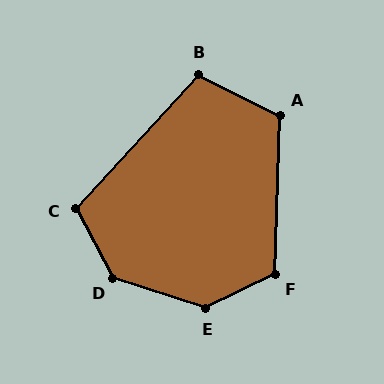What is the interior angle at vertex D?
Approximately 136 degrees (obtuse).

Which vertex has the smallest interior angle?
B, at approximately 106 degrees.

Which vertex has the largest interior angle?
E, at approximately 136 degrees.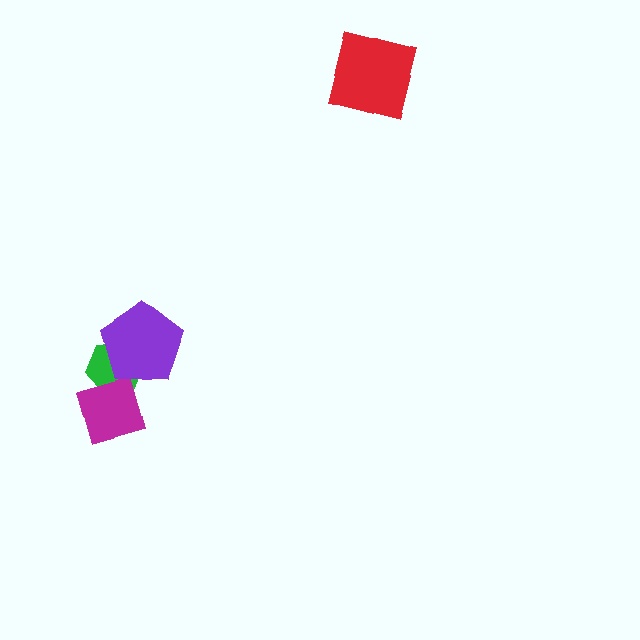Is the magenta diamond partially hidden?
Yes, it is partially covered by another shape.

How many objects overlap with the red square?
0 objects overlap with the red square.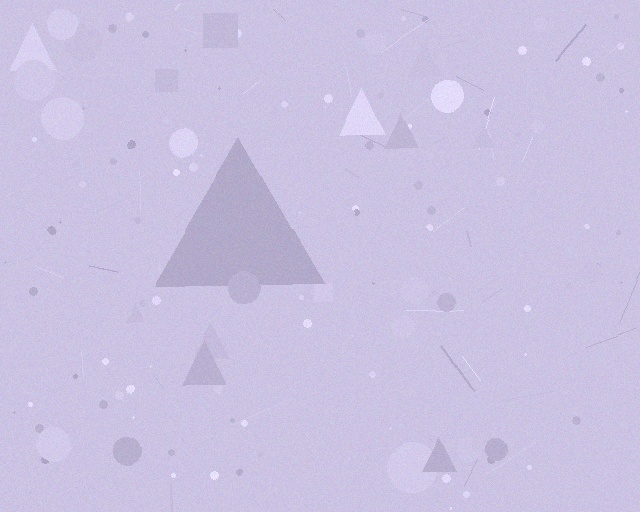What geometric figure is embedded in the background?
A triangle is embedded in the background.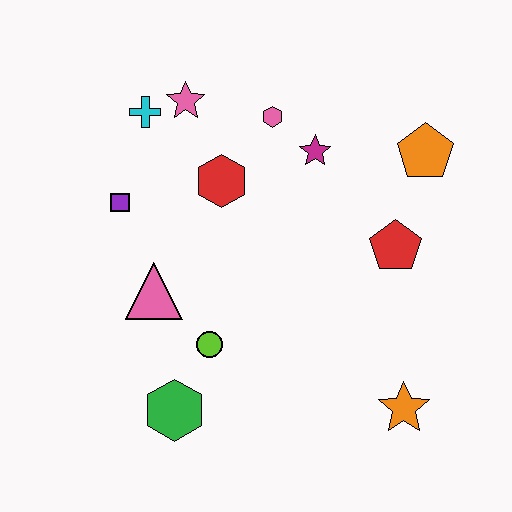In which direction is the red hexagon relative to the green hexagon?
The red hexagon is above the green hexagon.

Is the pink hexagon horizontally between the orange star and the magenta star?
No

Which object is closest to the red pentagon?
The orange pentagon is closest to the red pentagon.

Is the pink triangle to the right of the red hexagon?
No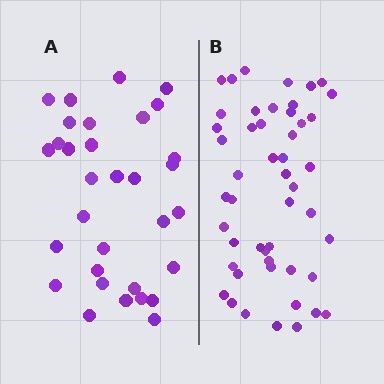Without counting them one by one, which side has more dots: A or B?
Region B (the right region) has more dots.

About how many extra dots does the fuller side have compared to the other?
Region B has approximately 15 more dots than region A.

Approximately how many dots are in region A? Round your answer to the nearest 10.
About 30 dots. (The exact count is 32, which rounds to 30.)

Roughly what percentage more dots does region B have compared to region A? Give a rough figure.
About 55% more.